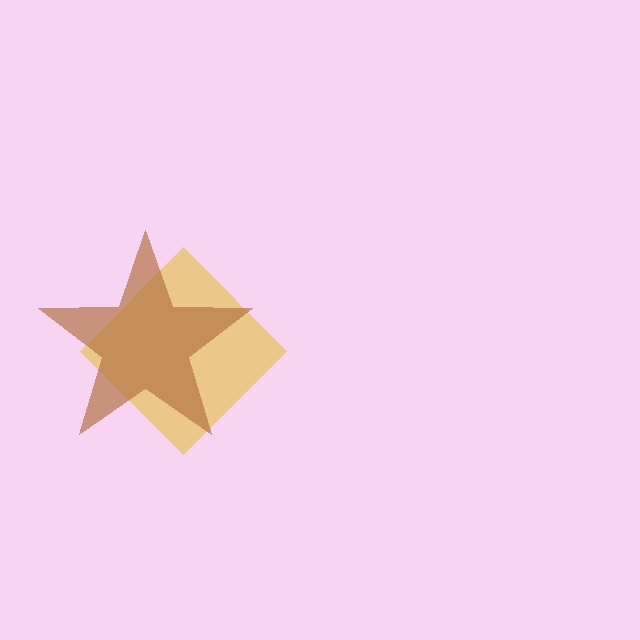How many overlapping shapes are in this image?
There are 2 overlapping shapes in the image.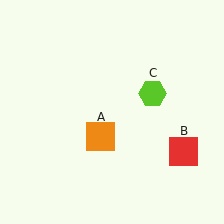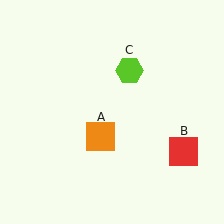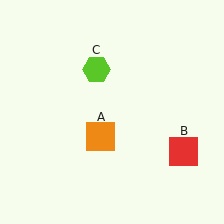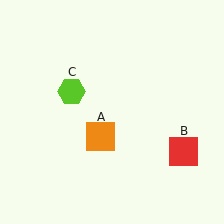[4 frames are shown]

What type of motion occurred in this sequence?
The lime hexagon (object C) rotated counterclockwise around the center of the scene.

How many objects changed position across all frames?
1 object changed position: lime hexagon (object C).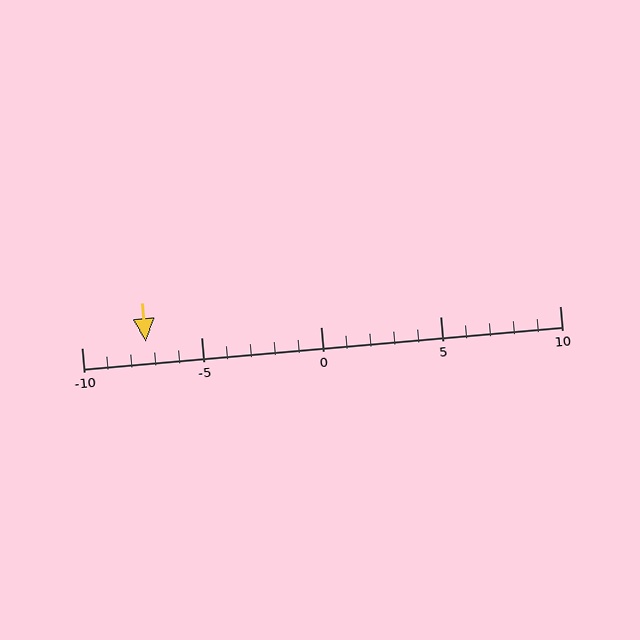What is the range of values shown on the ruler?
The ruler shows values from -10 to 10.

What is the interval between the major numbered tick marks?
The major tick marks are spaced 5 units apart.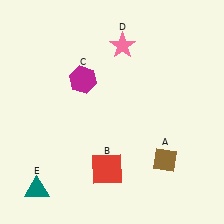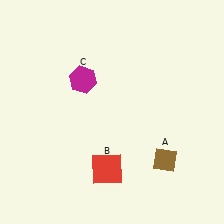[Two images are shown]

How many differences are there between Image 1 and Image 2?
There are 2 differences between the two images.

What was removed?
The pink star (D), the teal triangle (E) were removed in Image 2.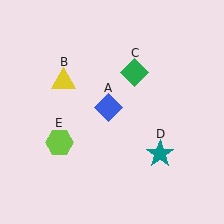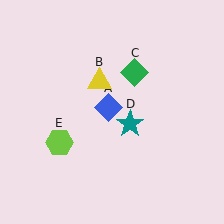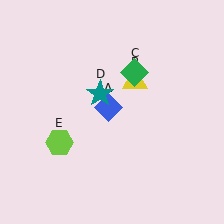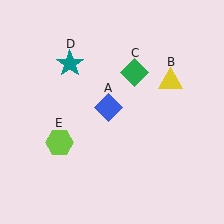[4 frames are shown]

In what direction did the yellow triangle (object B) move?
The yellow triangle (object B) moved right.